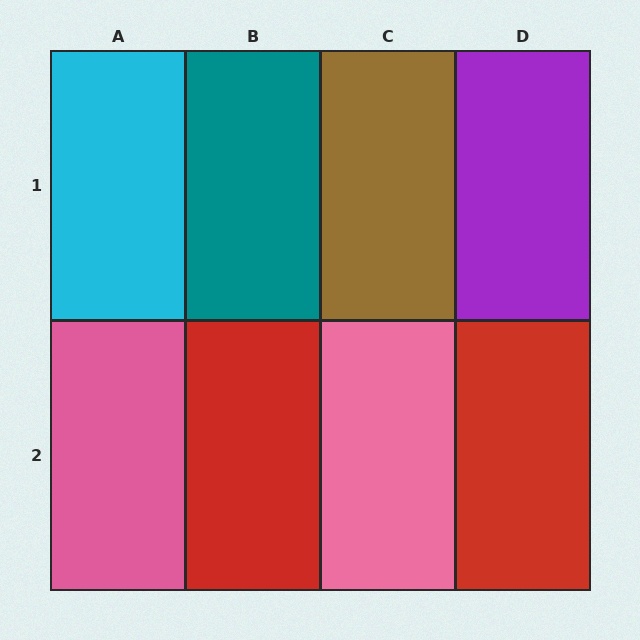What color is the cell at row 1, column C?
Brown.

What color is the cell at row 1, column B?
Teal.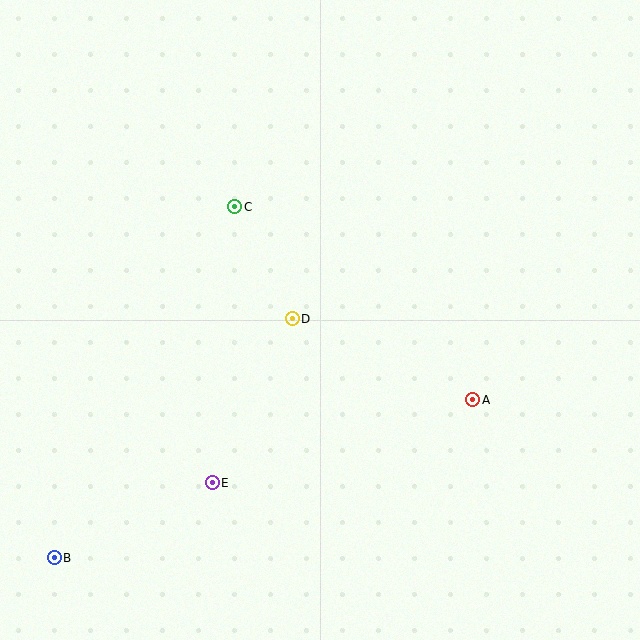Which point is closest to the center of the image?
Point D at (292, 319) is closest to the center.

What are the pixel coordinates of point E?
Point E is at (212, 483).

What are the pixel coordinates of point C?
Point C is at (235, 207).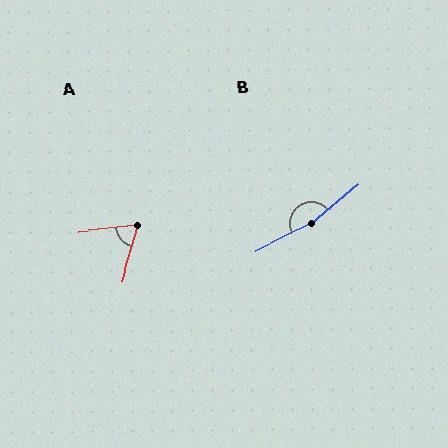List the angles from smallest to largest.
A (67°), B (167°).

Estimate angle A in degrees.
Approximately 67 degrees.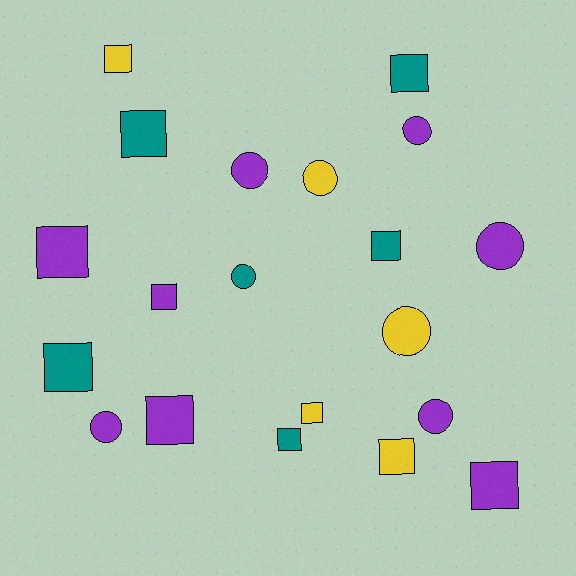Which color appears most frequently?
Purple, with 9 objects.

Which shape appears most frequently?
Square, with 12 objects.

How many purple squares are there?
There are 4 purple squares.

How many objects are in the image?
There are 20 objects.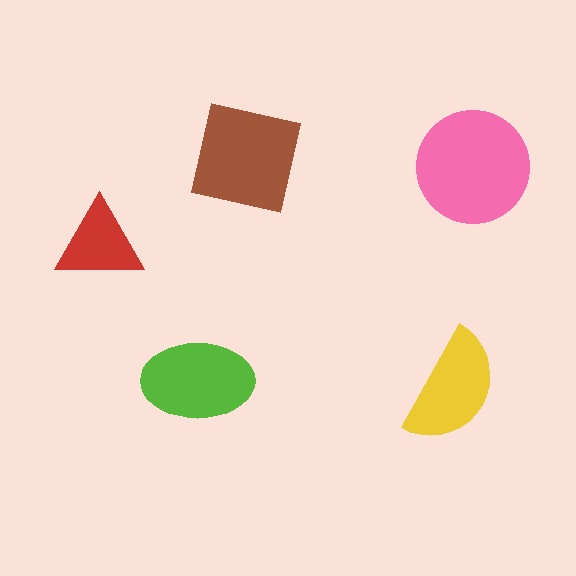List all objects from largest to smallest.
The pink circle, the brown square, the lime ellipse, the yellow semicircle, the red triangle.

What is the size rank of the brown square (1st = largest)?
2nd.